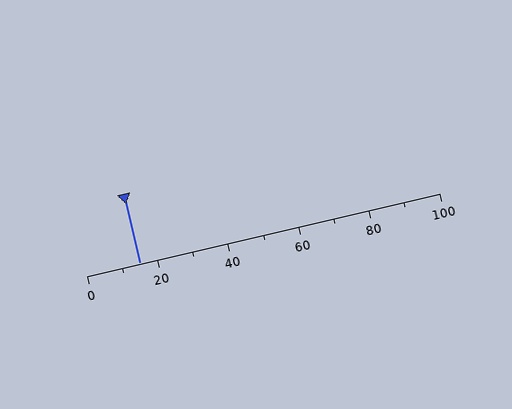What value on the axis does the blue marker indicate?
The marker indicates approximately 15.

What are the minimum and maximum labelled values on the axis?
The axis runs from 0 to 100.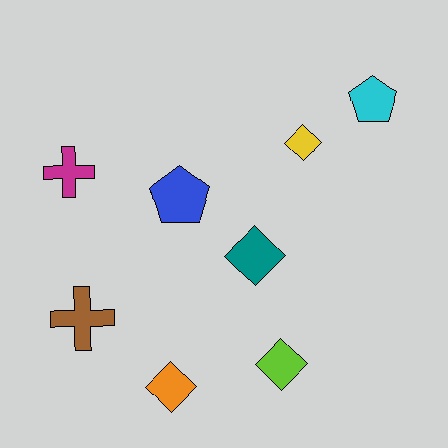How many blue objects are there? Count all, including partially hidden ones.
There is 1 blue object.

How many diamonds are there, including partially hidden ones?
There are 4 diamonds.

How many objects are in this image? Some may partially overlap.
There are 8 objects.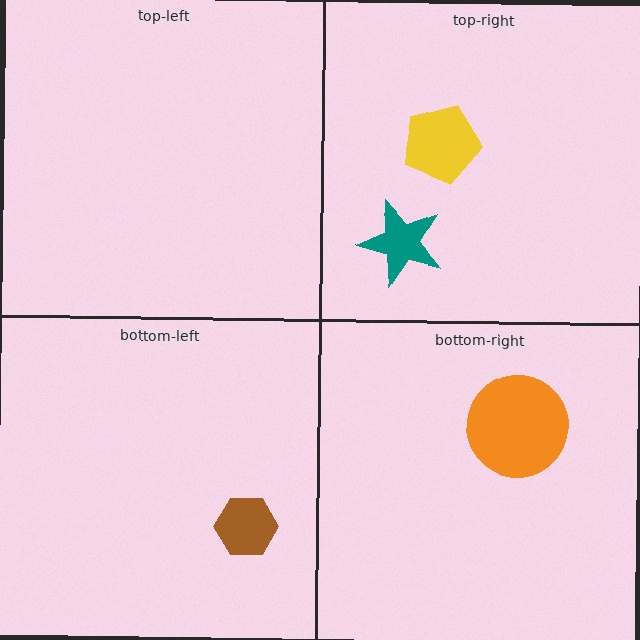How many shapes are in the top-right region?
2.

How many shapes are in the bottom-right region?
1.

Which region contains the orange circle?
The bottom-right region.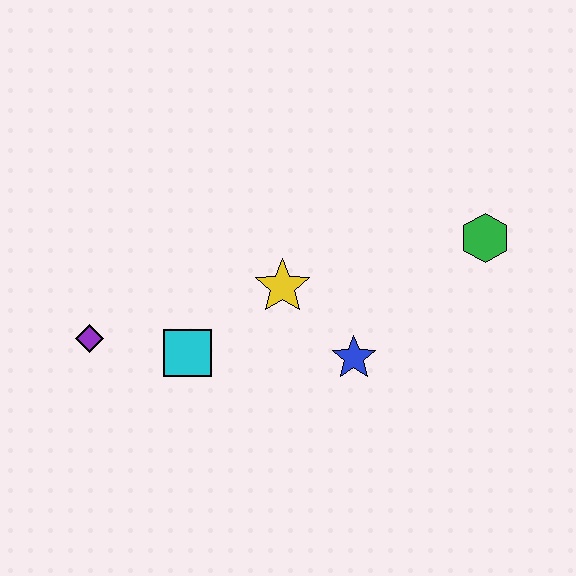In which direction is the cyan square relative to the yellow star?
The cyan square is to the left of the yellow star.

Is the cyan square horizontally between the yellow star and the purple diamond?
Yes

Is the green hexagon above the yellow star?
Yes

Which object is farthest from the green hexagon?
The purple diamond is farthest from the green hexagon.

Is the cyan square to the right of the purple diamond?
Yes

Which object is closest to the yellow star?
The blue star is closest to the yellow star.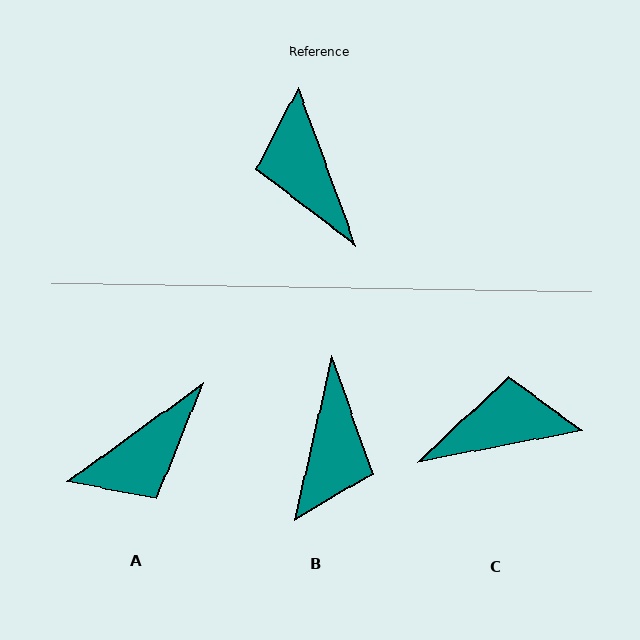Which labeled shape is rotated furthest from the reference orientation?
B, about 147 degrees away.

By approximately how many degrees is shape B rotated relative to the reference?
Approximately 147 degrees counter-clockwise.